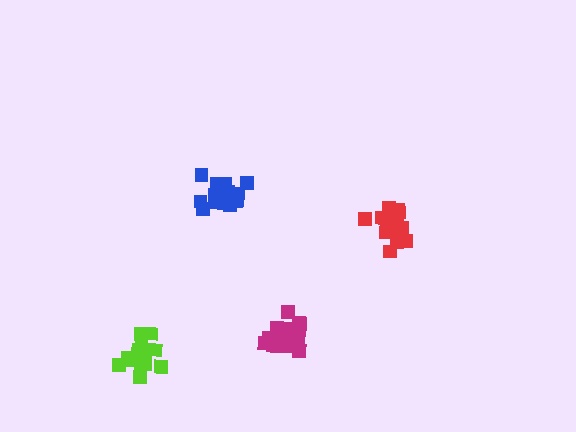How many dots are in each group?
Group 1: 16 dots, Group 2: 18 dots, Group 3: 18 dots, Group 4: 18 dots (70 total).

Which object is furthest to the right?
The red cluster is rightmost.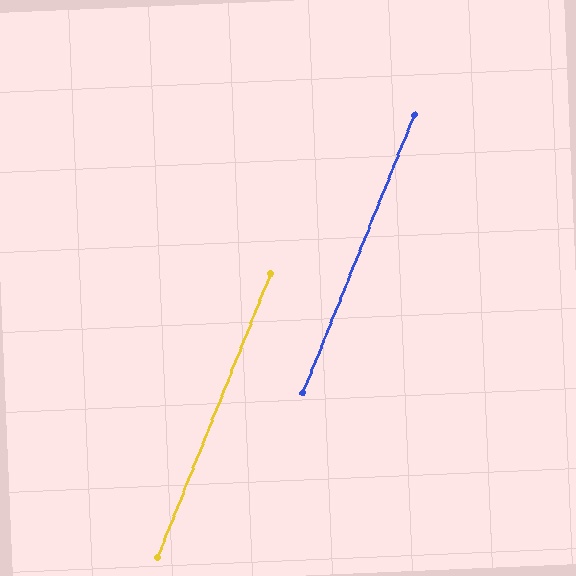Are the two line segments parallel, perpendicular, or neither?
Parallel — their directions differ by only 0.3°.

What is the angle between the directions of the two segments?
Approximately 0 degrees.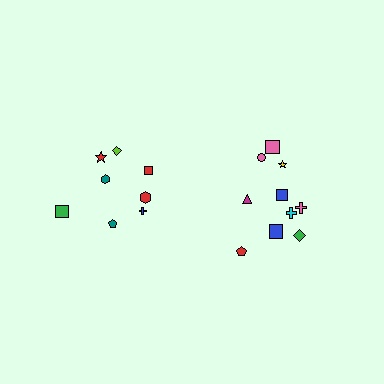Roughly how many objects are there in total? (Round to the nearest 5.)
Roughly 20 objects in total.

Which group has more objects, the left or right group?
The right group.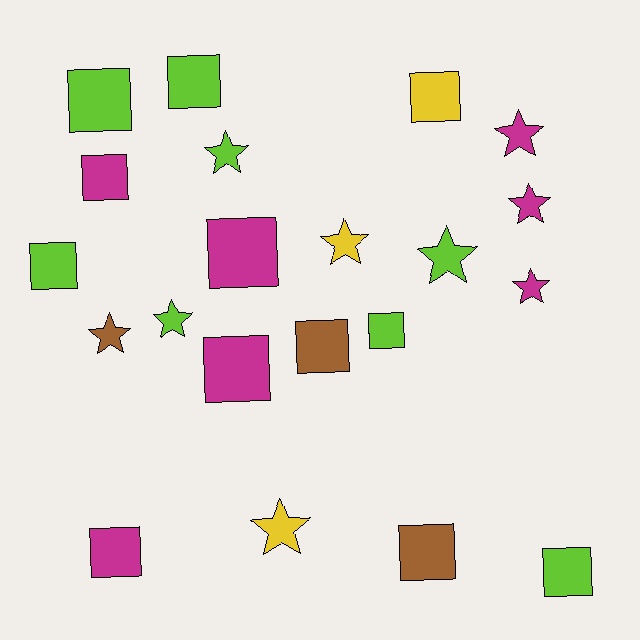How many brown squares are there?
There are 2 brown squares.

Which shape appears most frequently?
Square, with 12 objects.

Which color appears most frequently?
Lime, with 8 objects.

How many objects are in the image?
There are 21 objects.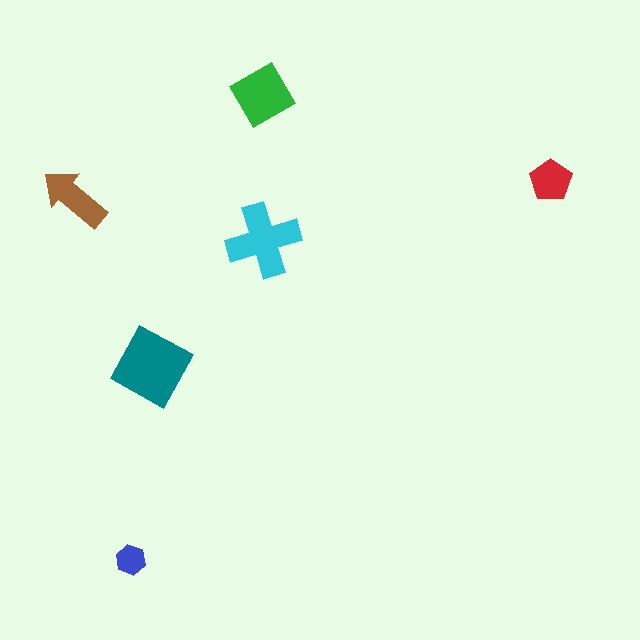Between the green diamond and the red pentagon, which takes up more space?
The green diamond.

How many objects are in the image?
There are 6 objects in the image.